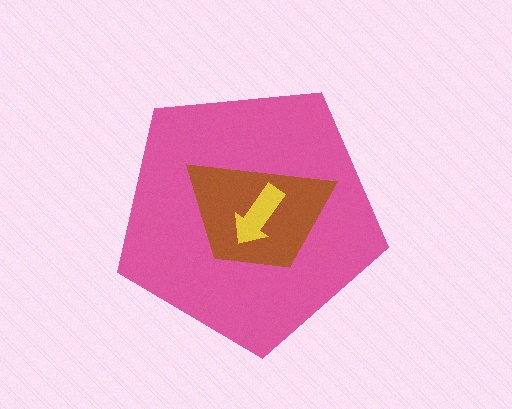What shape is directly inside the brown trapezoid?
The yellow arrow.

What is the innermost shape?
The yellow arrow.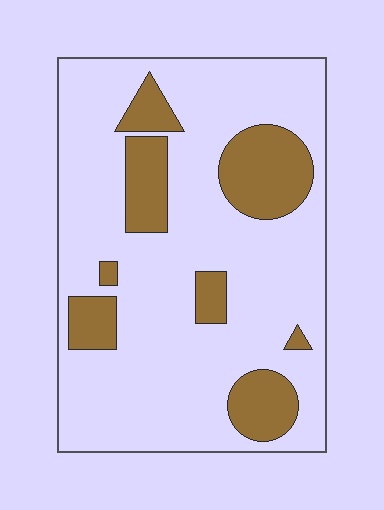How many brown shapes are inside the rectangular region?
8.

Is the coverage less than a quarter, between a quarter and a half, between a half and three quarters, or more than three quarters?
Less than a quarter.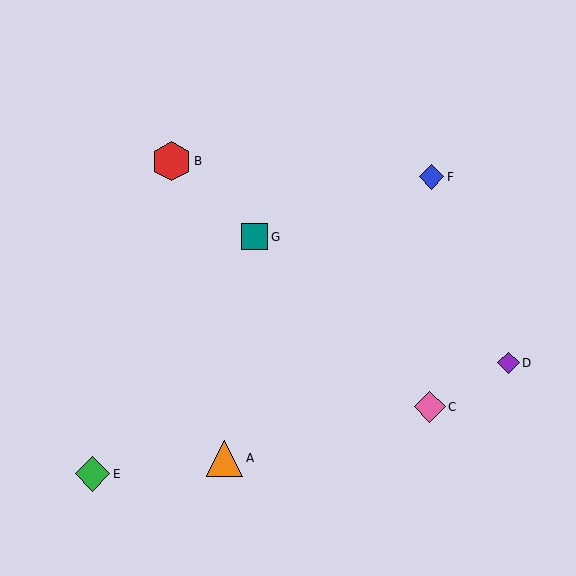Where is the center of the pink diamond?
The center of the pink diamond is at (430, 407).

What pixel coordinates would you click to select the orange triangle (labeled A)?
Click at (224, 458) to select the orange triangle A.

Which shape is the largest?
The red hexagon (labeled B) is the largest.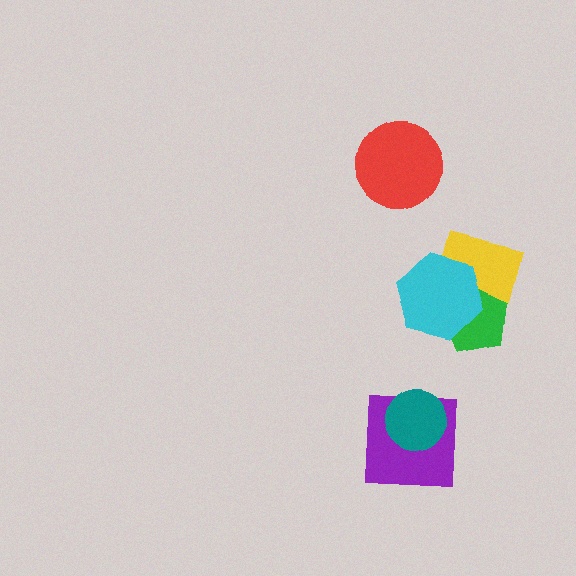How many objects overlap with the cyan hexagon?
2 objects overlap with the cyan hexagon.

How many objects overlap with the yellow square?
2 objects overlap with the yellow square.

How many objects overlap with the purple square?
1 object overlaps with the purple square.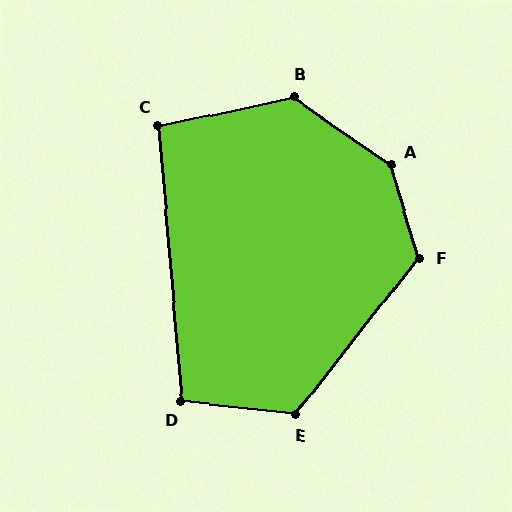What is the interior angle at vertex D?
Approximately 101 degrees (obtuse).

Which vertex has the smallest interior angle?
C, at approximately 97 degrees.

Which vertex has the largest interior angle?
A, at approximately 141 degrees.